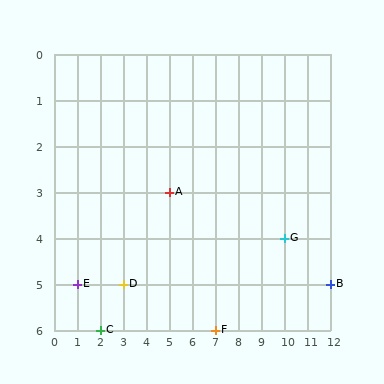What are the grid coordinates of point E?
Point E is at grid coordinates (1, 5).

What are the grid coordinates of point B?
Point B is at grid coordinates (12, 5).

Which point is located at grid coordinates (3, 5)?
Point D is at (3, 5).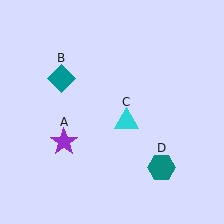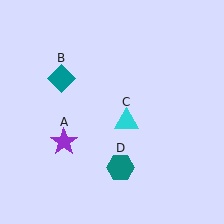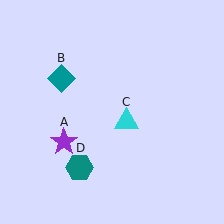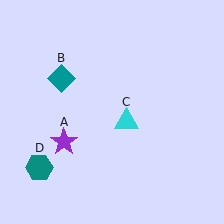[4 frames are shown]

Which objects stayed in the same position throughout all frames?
Purple star (object A) and teal diamond (object B) and cyan triangle (object C) remained stationary.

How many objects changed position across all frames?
1 object changed position: teal hexagon (object D).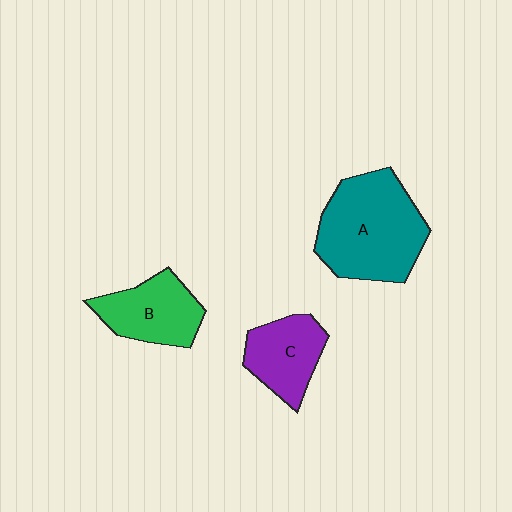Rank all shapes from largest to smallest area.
From largest to smallest: A (teal), B (green), C (purple).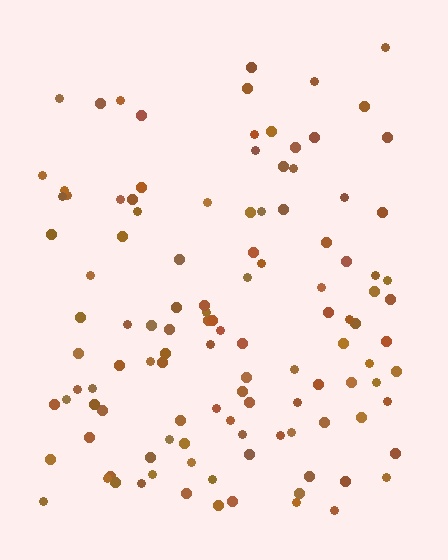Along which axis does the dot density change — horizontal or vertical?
Vertical.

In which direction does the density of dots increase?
From top to bottom, with the bottom side densest.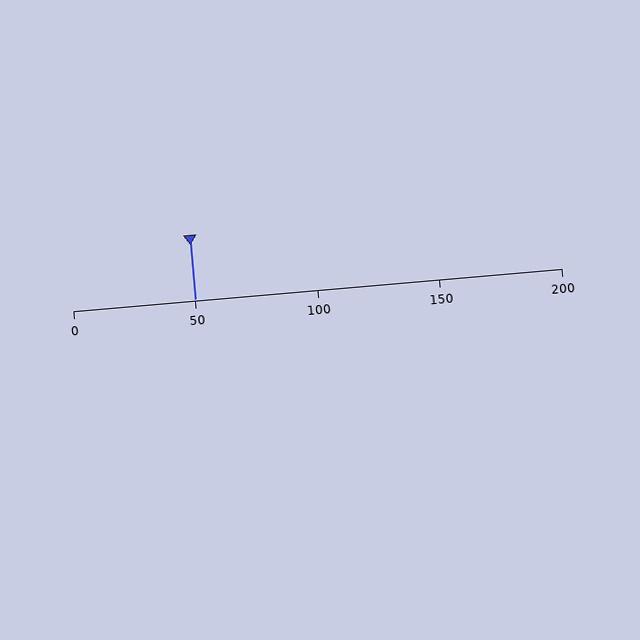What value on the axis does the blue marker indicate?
The marker indicates approximately 50.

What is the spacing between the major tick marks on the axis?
The major ticks are spaced 50 apart.